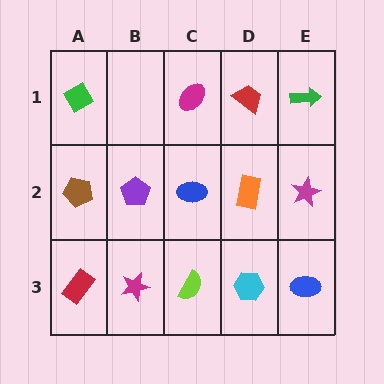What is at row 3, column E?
A blue ellipse.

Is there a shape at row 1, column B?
No, that cell is empty.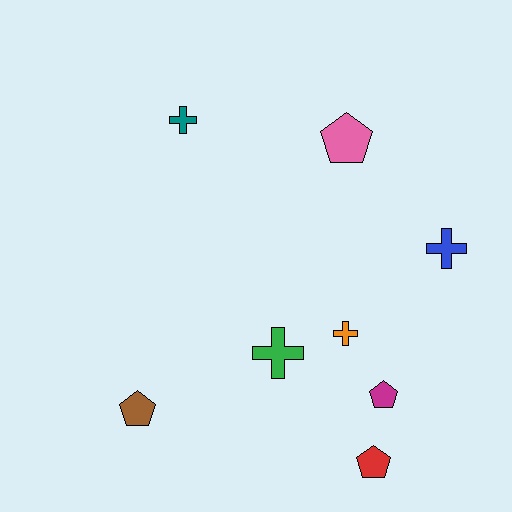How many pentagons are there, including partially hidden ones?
There are 4 pentagons.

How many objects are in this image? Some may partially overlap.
There are 8 objects.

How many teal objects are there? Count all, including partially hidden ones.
There is 1 teal object.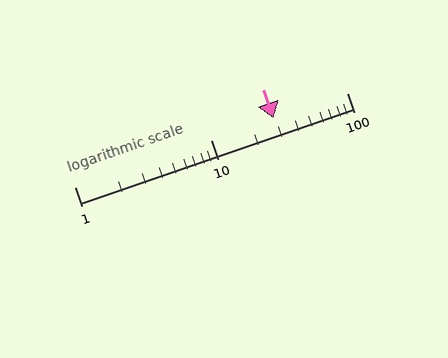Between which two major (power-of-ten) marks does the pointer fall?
The pointer is between 10 and 100.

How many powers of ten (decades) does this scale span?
The scale spans 2 decades, from 1 to 100.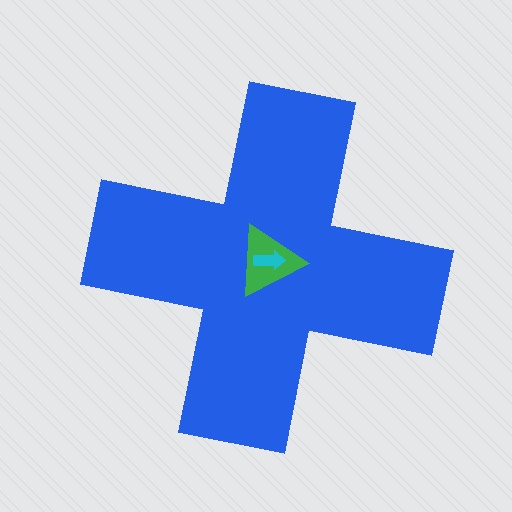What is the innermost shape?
The cyan arrow.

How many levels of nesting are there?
3.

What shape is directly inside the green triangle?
The cyan arrow.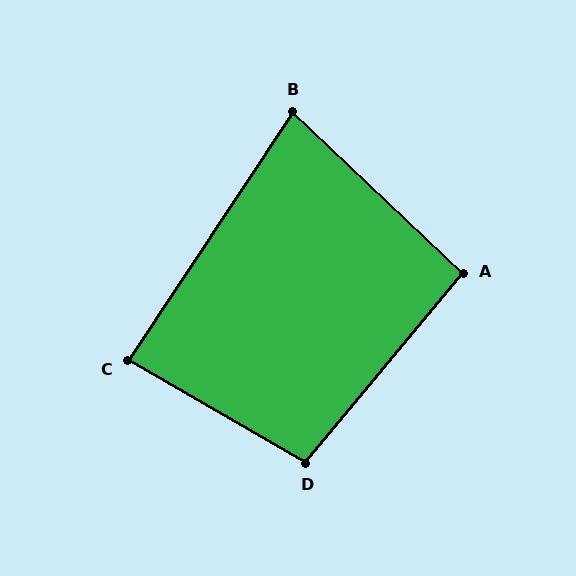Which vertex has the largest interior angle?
D, at approximately 100 degrees.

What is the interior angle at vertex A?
Approximately 94 degrees (approximately right).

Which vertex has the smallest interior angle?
B, at approximately 80 degrees.